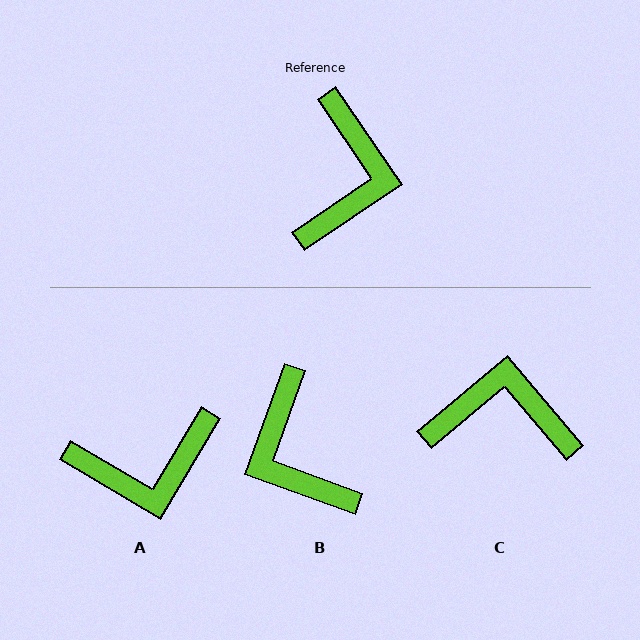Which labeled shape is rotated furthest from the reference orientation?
B, about 144 degrees away.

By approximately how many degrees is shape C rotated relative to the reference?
Approximately 96 degrees counter-clockwise.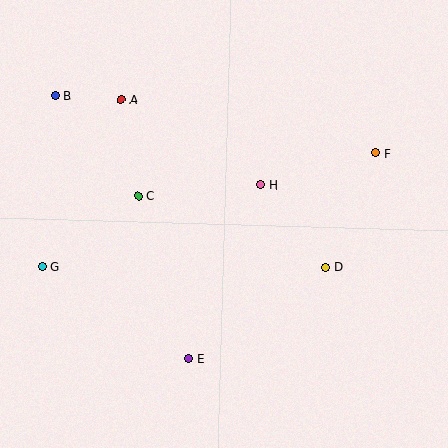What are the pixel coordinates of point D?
Point D is at (325, 267).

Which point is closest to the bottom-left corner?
Point G is closest to the bottom-left corner.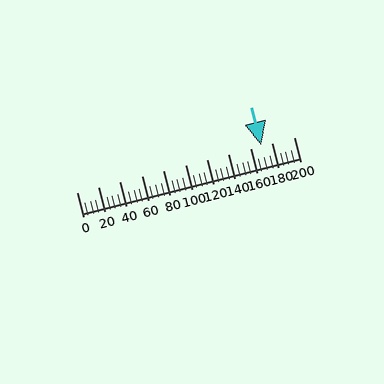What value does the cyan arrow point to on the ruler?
The cyan arrow points to approximately 170.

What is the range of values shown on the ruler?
The ruler shows values from 0 to 200.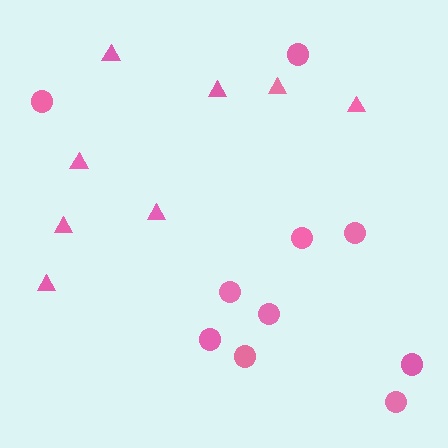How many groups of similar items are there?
There are 2 groups: one group of triangles (8) and one group of circles (10).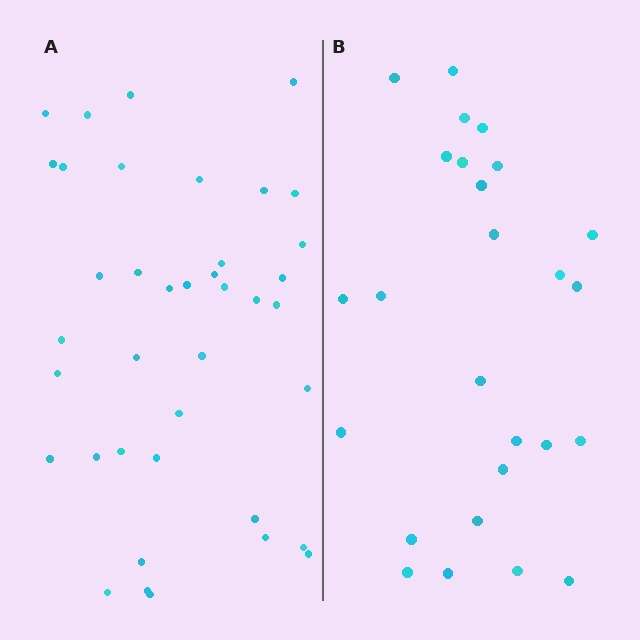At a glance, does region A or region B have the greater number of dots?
Region A (the left region) has more dots.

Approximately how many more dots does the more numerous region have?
Region A has approximately 15 more dots than region B.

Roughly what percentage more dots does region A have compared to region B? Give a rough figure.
About 50% more.